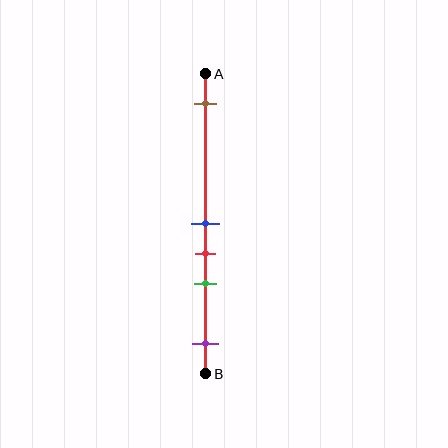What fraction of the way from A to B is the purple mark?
The purple mark is approximately 90% (0.9) of the way from A to B.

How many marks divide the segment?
There are 5 marks dividing the segment.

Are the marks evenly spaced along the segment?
No, the marks are not evenly spaced.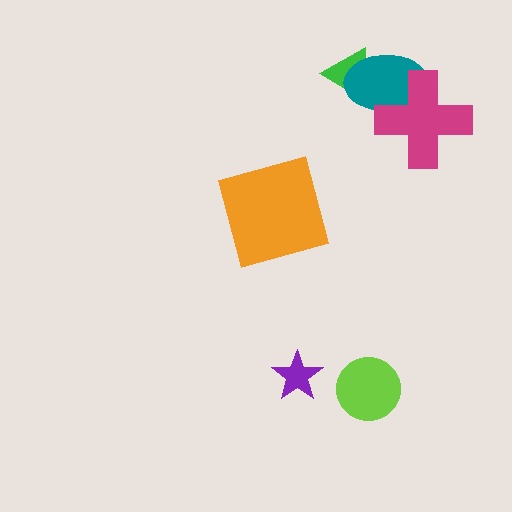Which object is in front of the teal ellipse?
The magenta cross is in front of the teal ellipse.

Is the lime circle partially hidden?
No, no other shape covers it.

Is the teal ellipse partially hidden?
Yes, it is partially covered by another shape.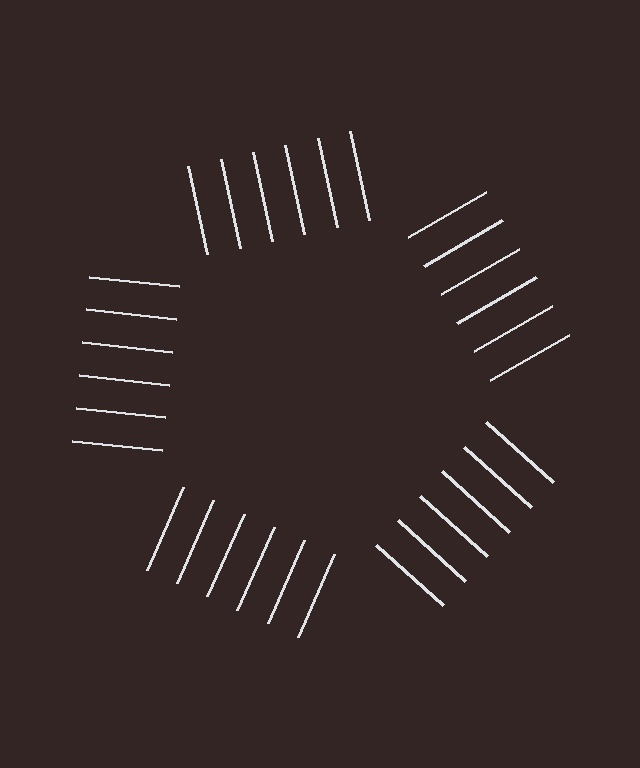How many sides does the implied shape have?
5 sides — the line-ends trace a pentagon.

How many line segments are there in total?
30 — 6 along each of the 5 edges.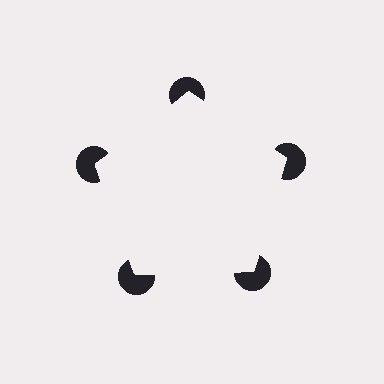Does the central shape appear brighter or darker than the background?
It typically appears slightly brighter than the background, even though no actual brightness change is drawn.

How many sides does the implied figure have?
5 sides.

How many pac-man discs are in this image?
There are 5 — one at each vertex of the illusory pentagon.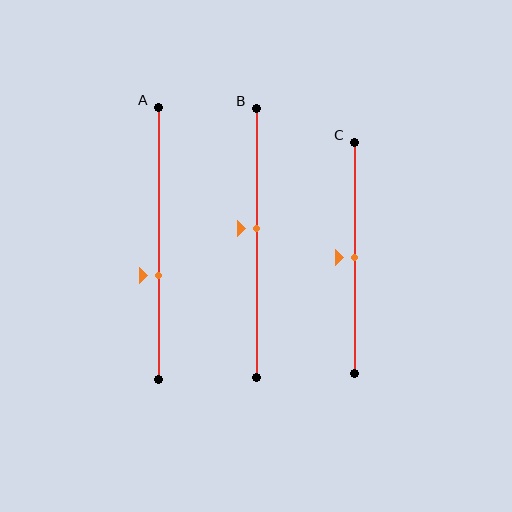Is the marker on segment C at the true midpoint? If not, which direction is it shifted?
Yes, the marker on segment C is at the true midpoint.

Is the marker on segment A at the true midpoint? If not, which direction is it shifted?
No, the marker on segment A is shifted downward by about 12% of the segment length.